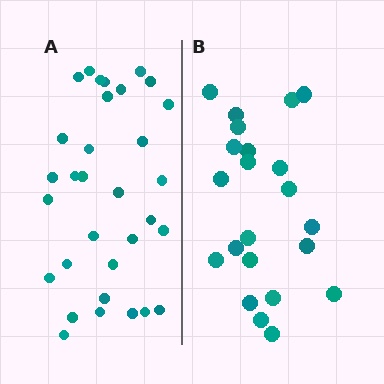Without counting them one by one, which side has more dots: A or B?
Region A (the left region) has more dots.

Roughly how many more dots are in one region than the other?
Region A has roughly 10 or so more dots than region B.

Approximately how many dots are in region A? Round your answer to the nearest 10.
About 30 dots. (The exact count is 32, which rounds to 30.)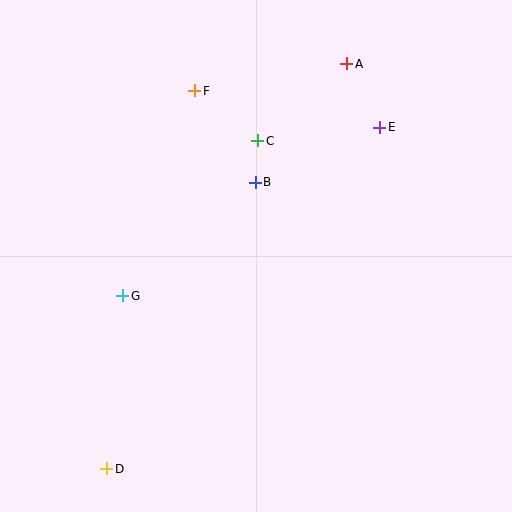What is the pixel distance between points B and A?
The distance between B and A is 150 pixels.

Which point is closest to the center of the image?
Point B at (255, 182) is closest to the center.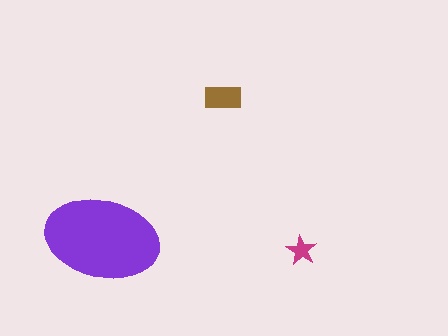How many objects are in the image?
There are 3 objects in the image.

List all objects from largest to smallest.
The purple ellipse, the brown rectangle, the magenta star.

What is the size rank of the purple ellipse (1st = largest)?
1st.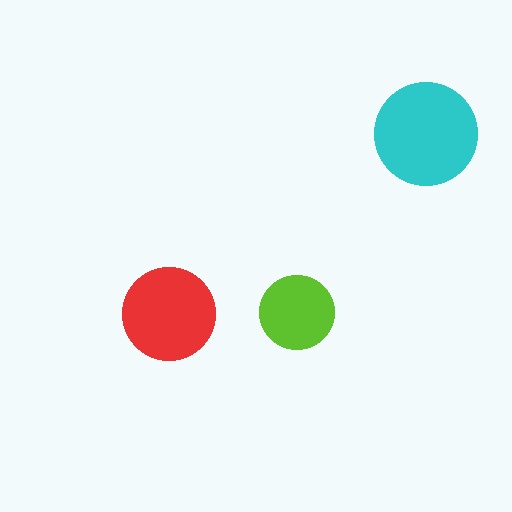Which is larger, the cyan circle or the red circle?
The cyan one.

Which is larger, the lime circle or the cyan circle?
The cyan one.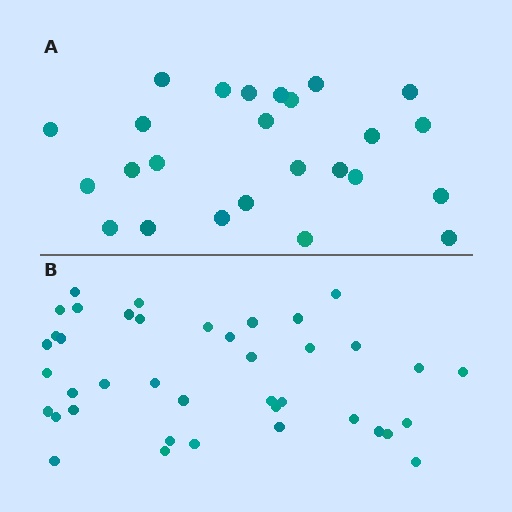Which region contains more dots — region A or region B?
Region B (the bottom region) has more dots.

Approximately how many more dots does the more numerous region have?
Region B has approximately 15 more dots than region A.